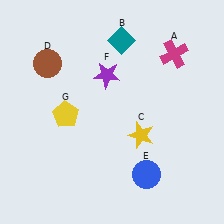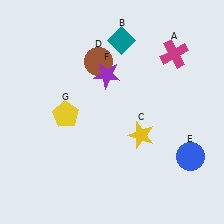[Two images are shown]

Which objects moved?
The objects that moved are: the brown circle (D), the blue circle (E).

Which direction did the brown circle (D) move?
The brown circle (D) moved right.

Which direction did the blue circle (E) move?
The blue circle (E) moved right.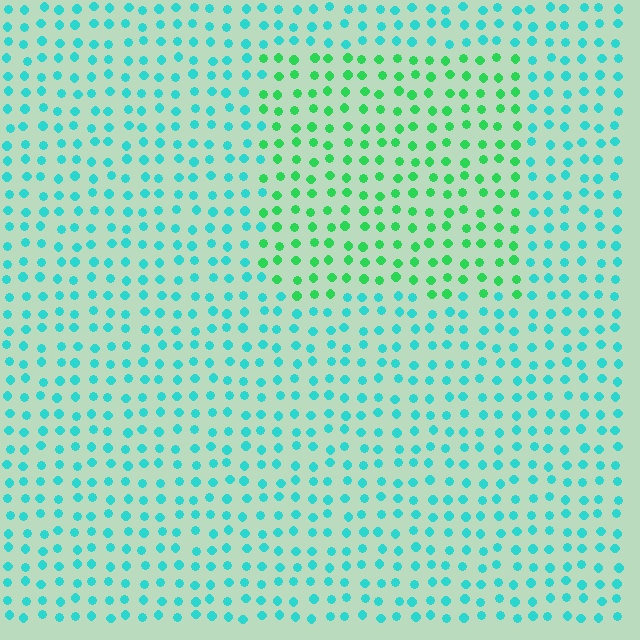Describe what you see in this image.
The image is filled with small cyan elements in a uniform arrangement. A rectangle-shaped region is visible where the elements are tinted to a slightly different hue, forming a subtle color boundary.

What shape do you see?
I see a rectangle.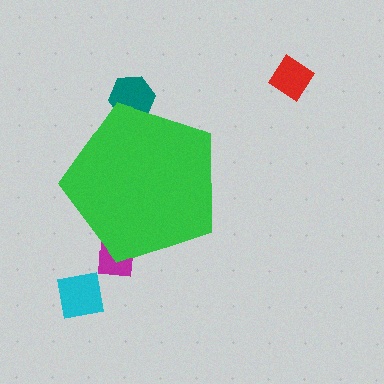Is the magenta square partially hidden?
Yes, the magenta square is partially hidden behind the green pentagon.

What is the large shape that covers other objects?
A green pentagon.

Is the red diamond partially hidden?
No, the red diamond is fully visible.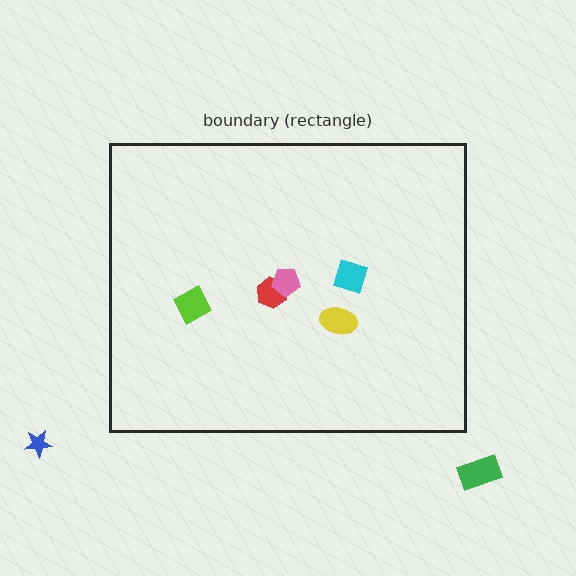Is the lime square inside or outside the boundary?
Inside.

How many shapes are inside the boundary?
5 inside, 2 outside.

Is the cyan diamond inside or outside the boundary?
Inside.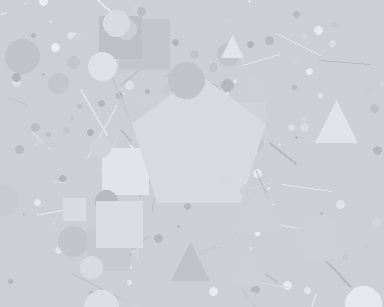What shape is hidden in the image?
A pentagon is hidden in the image.